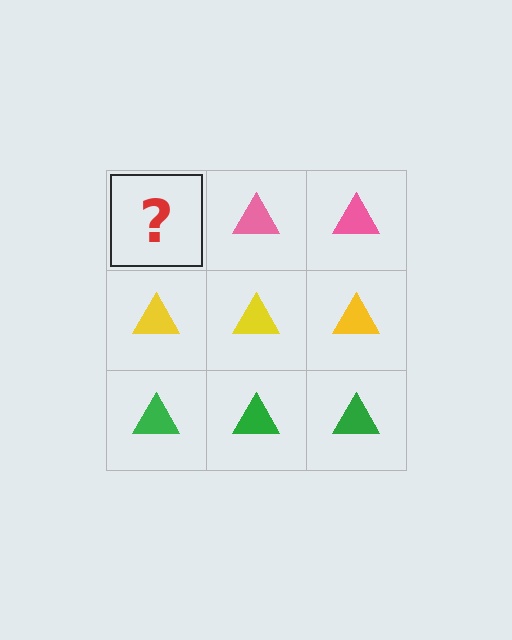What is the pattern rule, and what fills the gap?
The rule is that each row has a consistent color. The gap should be filled with a pink triangle.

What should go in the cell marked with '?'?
The missing cell should contain a pink triangle.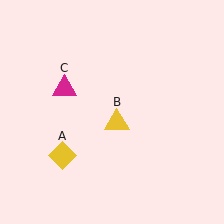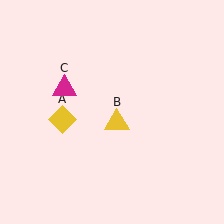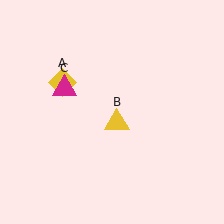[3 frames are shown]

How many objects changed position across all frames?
1 object changed position: yellow diamond (object A).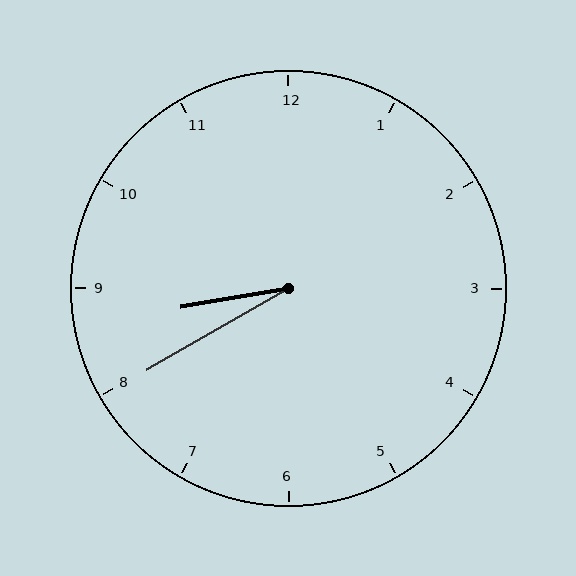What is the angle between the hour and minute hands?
Approximately 20 degrees.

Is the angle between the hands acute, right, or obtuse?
It is acute.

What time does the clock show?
8:40.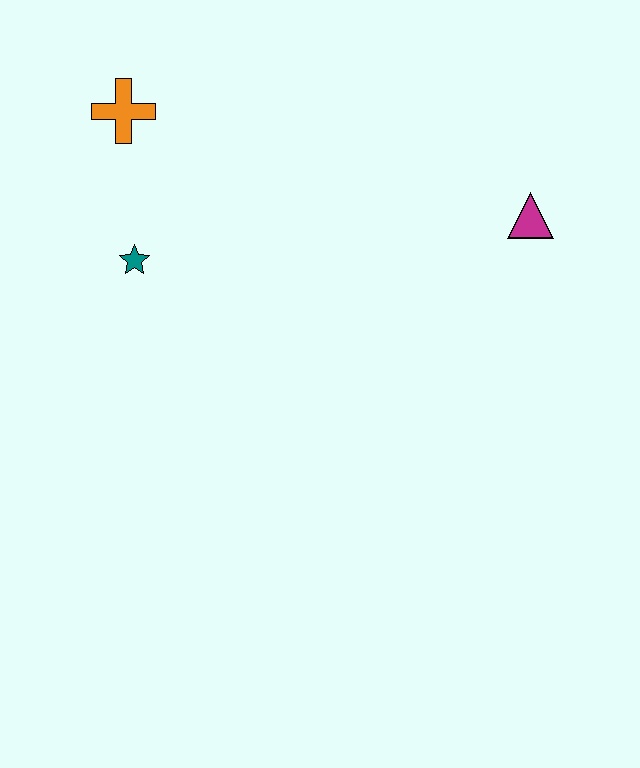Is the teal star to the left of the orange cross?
No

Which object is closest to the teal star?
The orange cross is closest to the teal star.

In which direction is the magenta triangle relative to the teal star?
The magenta triangle is to the right of the teal star.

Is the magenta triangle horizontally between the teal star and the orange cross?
No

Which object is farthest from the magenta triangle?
The orange cross is farthest from the magenta triangle.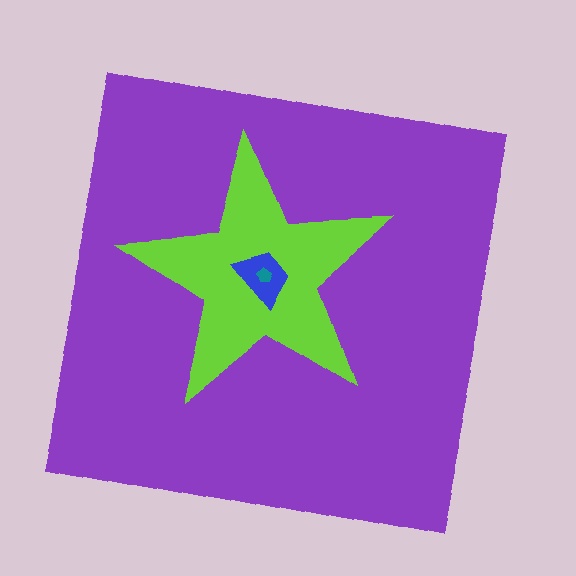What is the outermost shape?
The purple square.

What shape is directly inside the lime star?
The blue trapezoid.